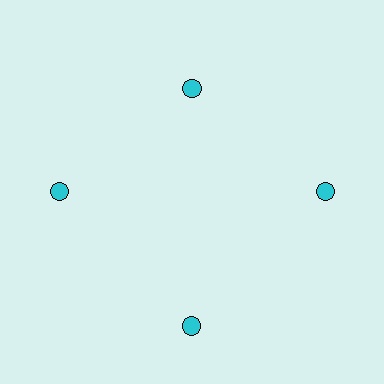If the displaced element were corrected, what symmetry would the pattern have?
It would have 4-fold rotational symmetry — the pattern would map onto itself every 90 degrees.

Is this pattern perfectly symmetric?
No. The 4 cyan circles are arranged in a ring, but one element near the 12 o'clock position is pulled inward toward the center, breaking the 4-fold rotational symmetry.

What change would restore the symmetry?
The symmetry would be restored by moving it outward, back onto the ring so that all 4 circles sit at equal angles and equal distance from the center.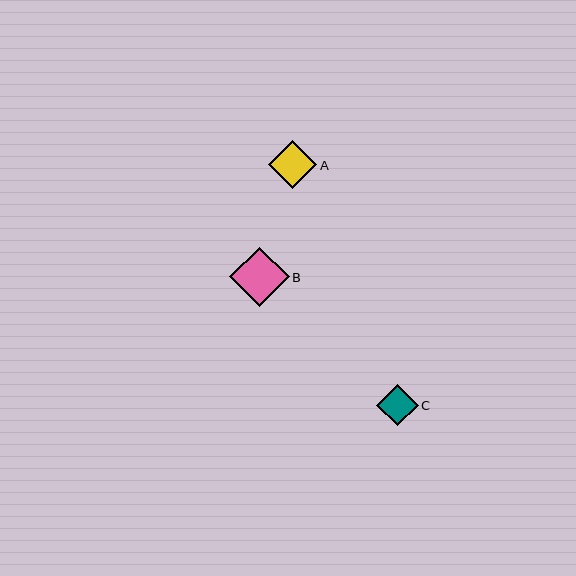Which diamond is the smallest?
Diamond C is the smallest with a size of approximately 41 pixels.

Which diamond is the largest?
Diamond B is the largest with a size of approximately 60 pixels.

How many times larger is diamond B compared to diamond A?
Diamond B is approximately 1.2 times the size of diamond A.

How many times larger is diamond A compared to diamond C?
Diamond A is approximately 1.2 times the size of diamond C.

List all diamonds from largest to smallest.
From largest to smallest: B, A, C.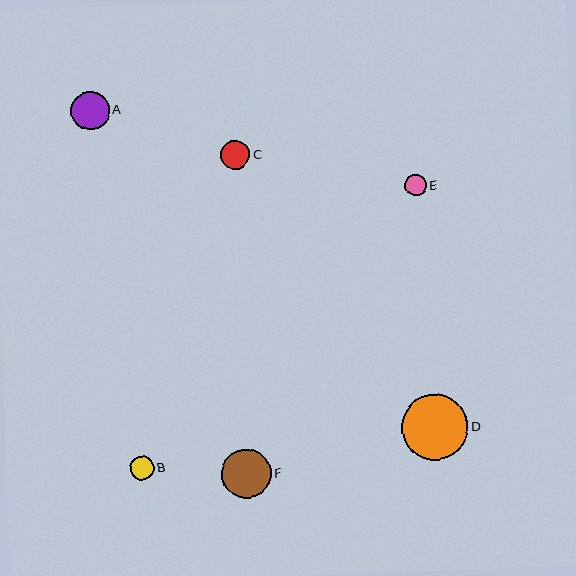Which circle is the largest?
Circle D is the largest with a size of approximately 66 pixels.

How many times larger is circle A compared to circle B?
Circle A is approximately 1.6 times the size of circle B.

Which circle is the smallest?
Circle E is the smallest with a size of approximately 22 pixels.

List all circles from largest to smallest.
From largest to smallest: D, F, A, C, B, E.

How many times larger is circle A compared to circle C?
Circle A is approximately 1.3 times the size of circle C.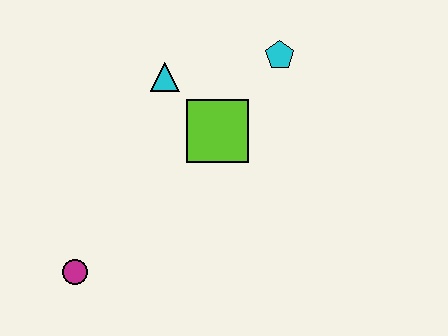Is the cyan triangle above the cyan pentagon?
No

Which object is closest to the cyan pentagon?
The lime square is closest to the cyan pentagon.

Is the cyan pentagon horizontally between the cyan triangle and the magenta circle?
No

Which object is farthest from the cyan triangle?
The magenta circle is farthest from the cyan triangle.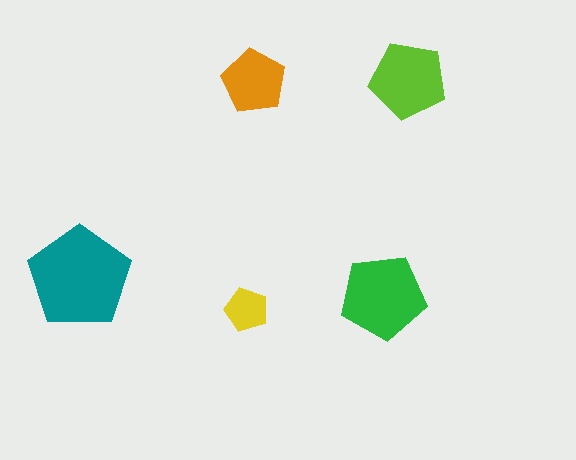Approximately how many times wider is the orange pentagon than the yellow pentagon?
About 1.5 times wider.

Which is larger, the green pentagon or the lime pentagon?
The green one.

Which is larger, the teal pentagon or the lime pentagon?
The teal one.